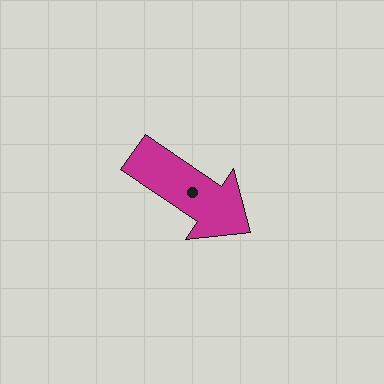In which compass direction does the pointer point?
Southeast.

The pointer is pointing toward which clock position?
Roughly 4 o'clock.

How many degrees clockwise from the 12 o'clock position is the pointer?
Approximately 124 degrees.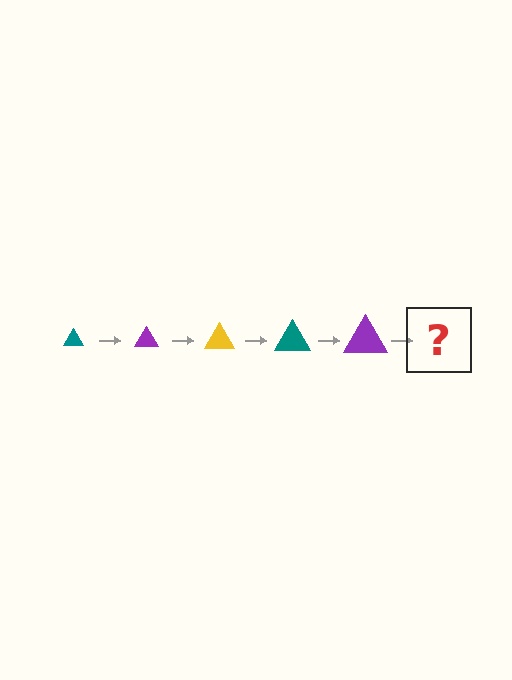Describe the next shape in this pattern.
It should be a yellow triangle, larger than the previous one.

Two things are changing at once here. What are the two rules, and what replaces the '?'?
The two rules are that the triangle grows larger each step and the color cycles through teal, purple, and yellow. The '?' should be a yellow triangle, larger than the previous one.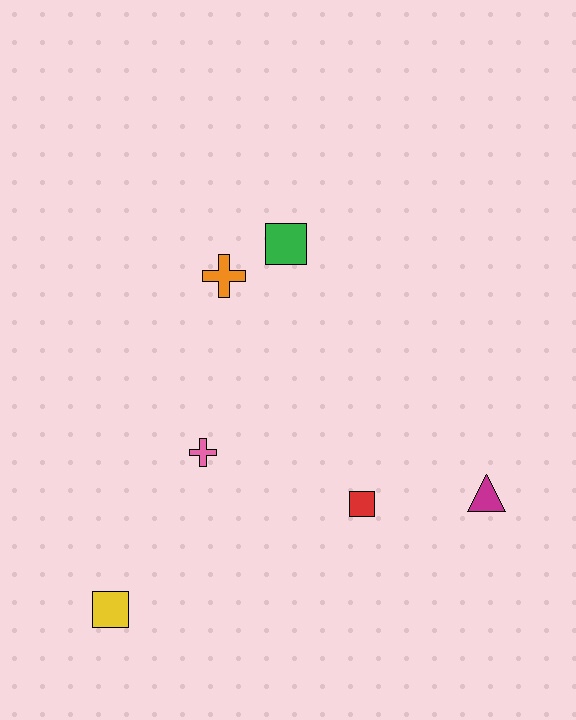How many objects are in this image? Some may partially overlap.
There are 6 objects.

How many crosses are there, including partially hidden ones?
There are 2 crosses.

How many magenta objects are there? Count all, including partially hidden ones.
There is 1 magenta object.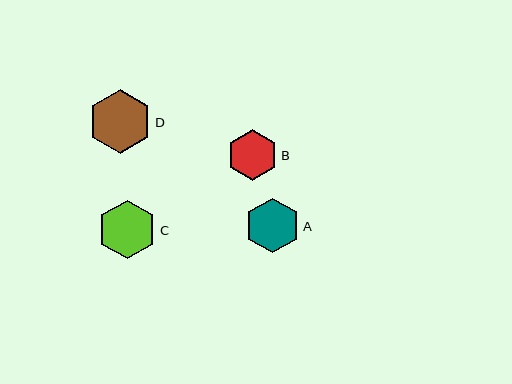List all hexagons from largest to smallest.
From largest to smallest: D, C, A, B.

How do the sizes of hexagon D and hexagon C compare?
Hexagon D and hexagon C are approximately the same size.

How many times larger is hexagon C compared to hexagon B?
Hexagon C is approximately 1.2 times the size of hexagon B.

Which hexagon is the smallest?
Hexagon B is the smallest with a size of approximately 51 pixels.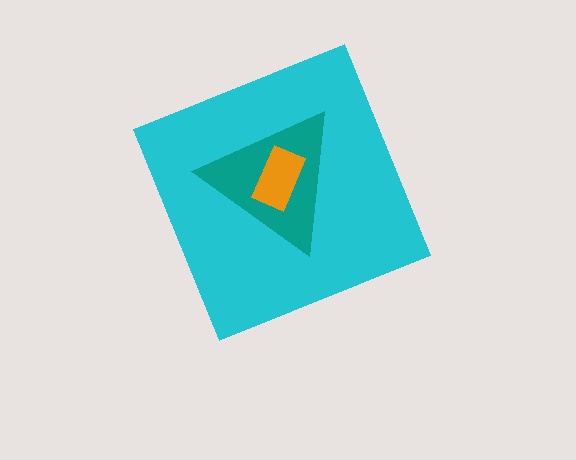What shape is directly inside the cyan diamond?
The teal triangle.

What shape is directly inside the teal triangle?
The orange rectangle.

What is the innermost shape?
The orange rectangle.